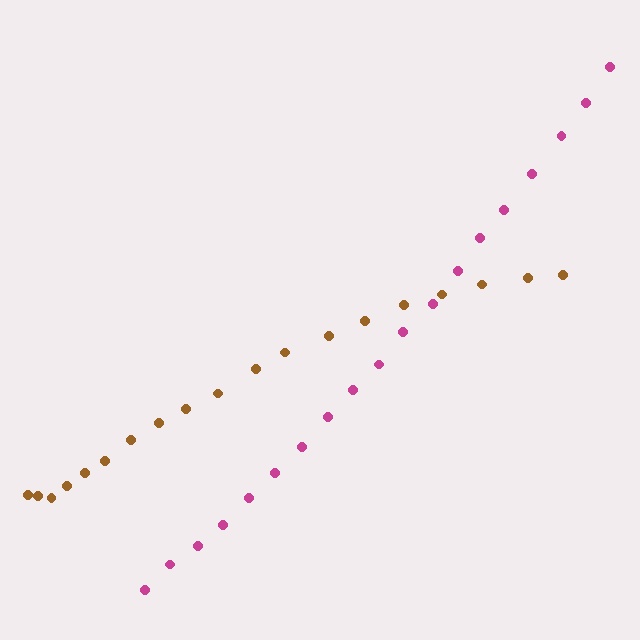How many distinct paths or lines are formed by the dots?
There are 2 distinct paths.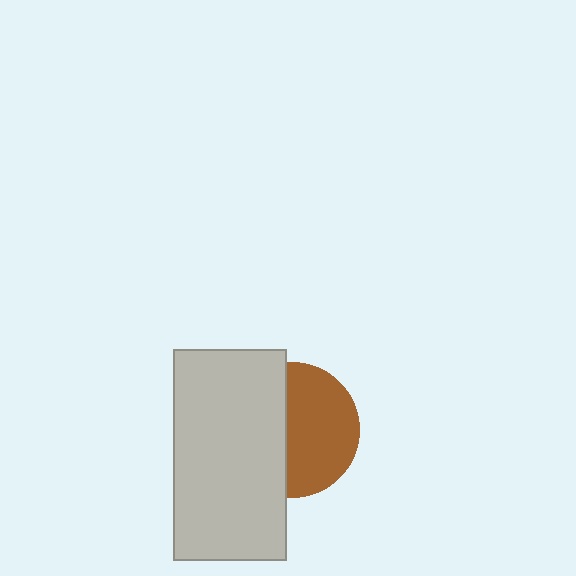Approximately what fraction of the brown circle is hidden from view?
Roughly 46% of the brown circle is hidden behind the light gray rectangle.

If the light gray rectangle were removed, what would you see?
You would see the complete brown circle.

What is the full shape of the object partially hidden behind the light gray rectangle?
The partially hidden object is a brown circle.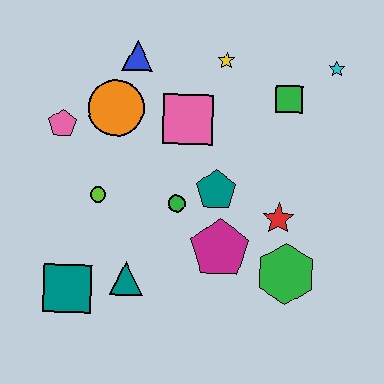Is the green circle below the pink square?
Yes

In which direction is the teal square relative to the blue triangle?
The teal square is below the blue triangle.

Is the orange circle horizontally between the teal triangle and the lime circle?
Yes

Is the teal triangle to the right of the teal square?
Yes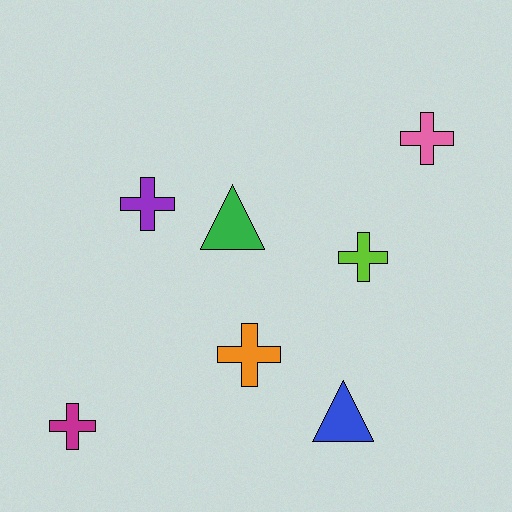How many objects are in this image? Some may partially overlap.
There are 7 objects.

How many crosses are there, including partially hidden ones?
There are 5 crosses.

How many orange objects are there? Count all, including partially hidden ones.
There is 1 orange object.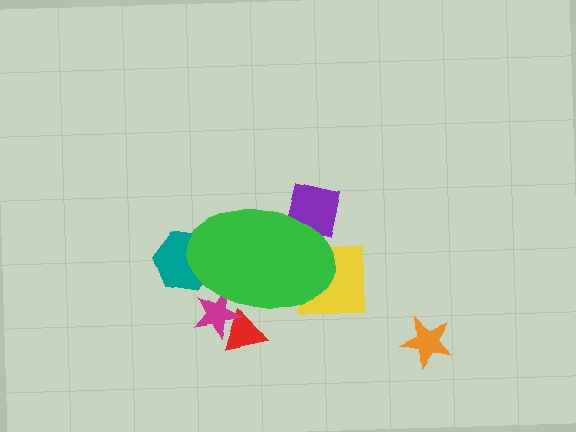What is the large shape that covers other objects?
A green ellipse.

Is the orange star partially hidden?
No, the orange star is fully visible.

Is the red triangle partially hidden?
Yes, the red triangle is partially hidden behind the green ellipse.